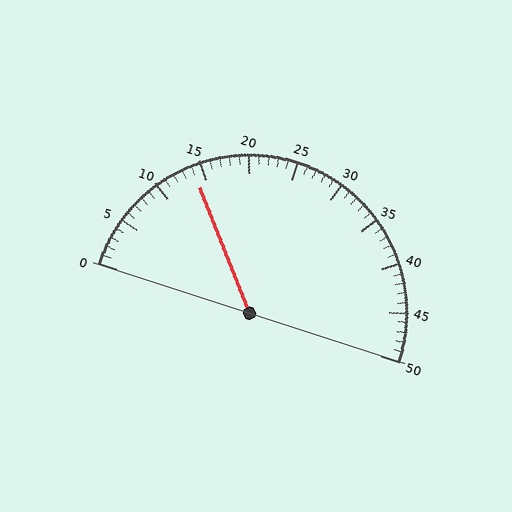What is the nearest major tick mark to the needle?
The nearest major tick mark is 15.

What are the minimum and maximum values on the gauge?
The gauge ranges from 0 to 50.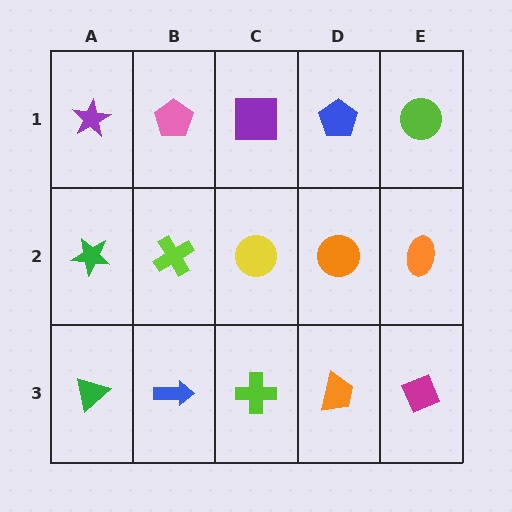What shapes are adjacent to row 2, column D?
A blue pentagon (row 1, column D), an orange trapezoid (row 3, column D), a yellow circle (row 2, column C), an orange ellipse (row 2, column E).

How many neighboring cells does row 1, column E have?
2.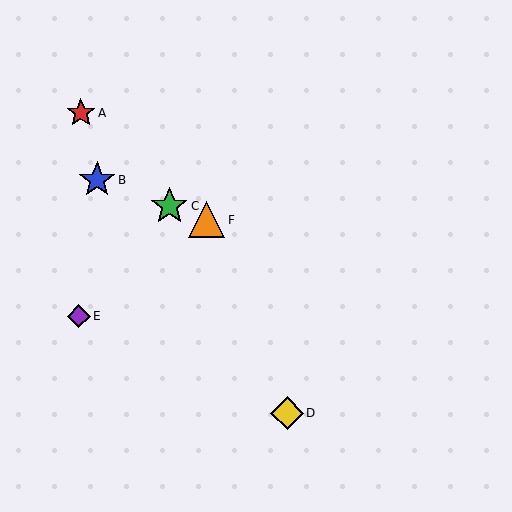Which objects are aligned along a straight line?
Objects B, C, F are aligned along a straight line.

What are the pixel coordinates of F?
Object F is at (207, 220).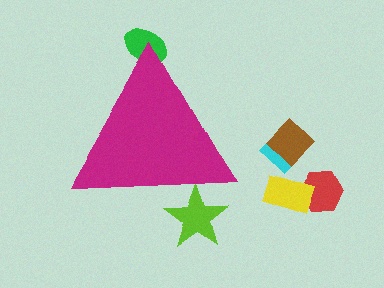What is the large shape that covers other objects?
A magenta triangle.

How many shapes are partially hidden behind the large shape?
2 shapes are partially hidden.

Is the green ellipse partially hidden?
Yes, the green ellipse is partially hidden behind the magenta triangle.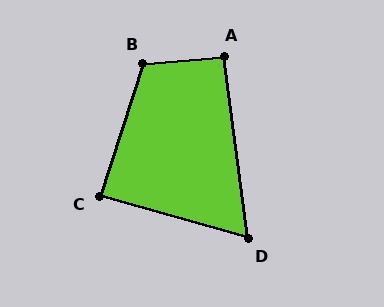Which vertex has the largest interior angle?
B, at approximately 113 degrees.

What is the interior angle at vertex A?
Approximately 92 degrees (approximately right).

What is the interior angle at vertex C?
Approximately 88 degrees (approximately right).